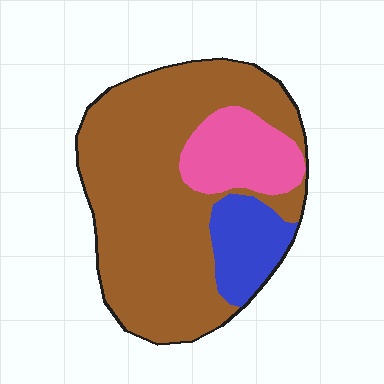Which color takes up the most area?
Brown, at roughly 70%.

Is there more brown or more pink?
Brown.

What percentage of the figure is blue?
Blue covers about 15% of the figure.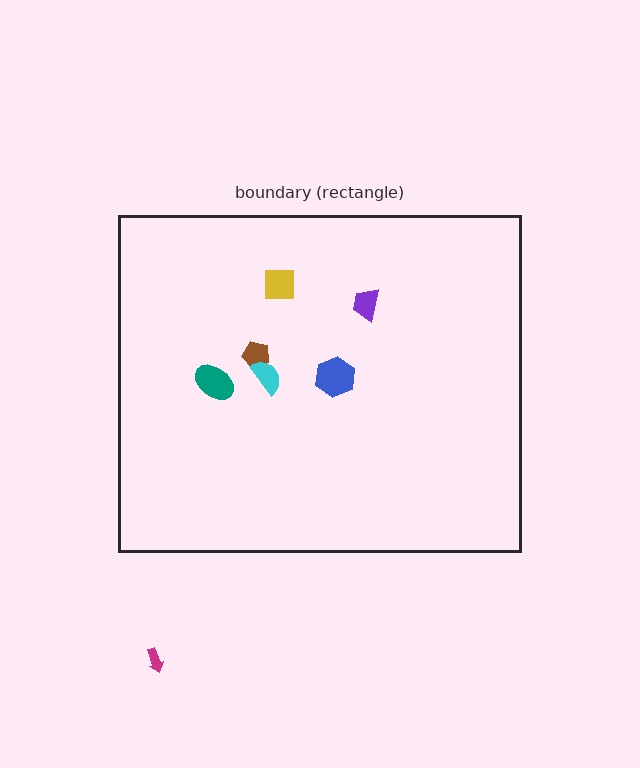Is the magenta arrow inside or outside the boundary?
Outside.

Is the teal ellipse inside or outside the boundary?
Inside.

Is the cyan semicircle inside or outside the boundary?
Inside.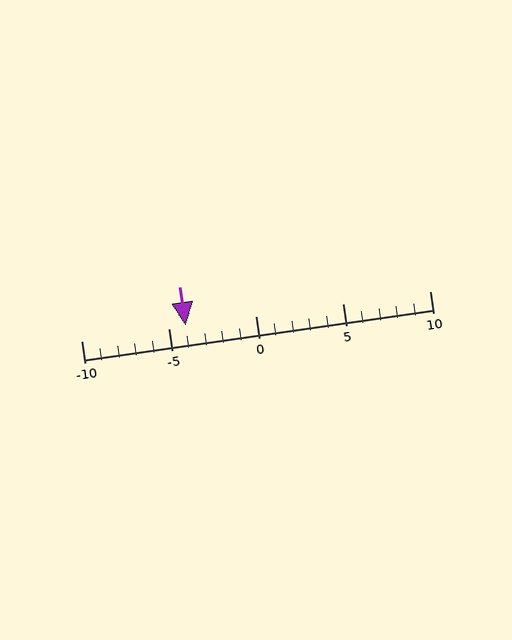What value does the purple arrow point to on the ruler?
The purple arrow points to approximately -4.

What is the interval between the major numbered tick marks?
The major tick marks are spaced 5 units apart.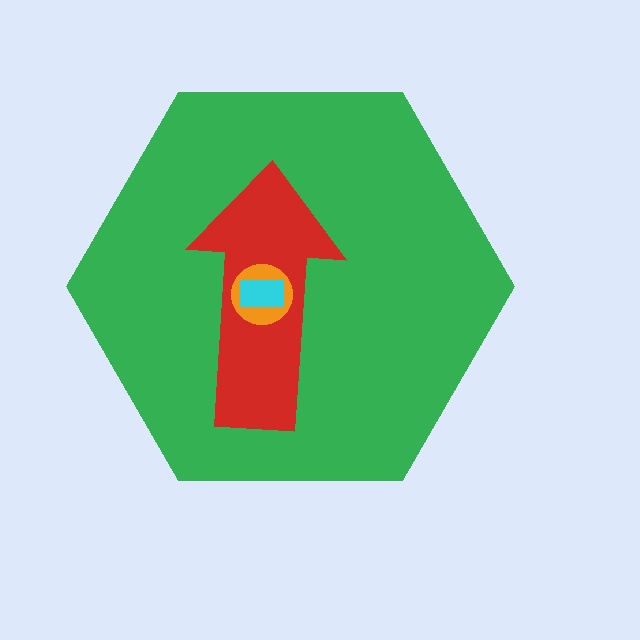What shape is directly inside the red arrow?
The orange circle.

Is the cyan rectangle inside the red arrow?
Yes.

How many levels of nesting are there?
4.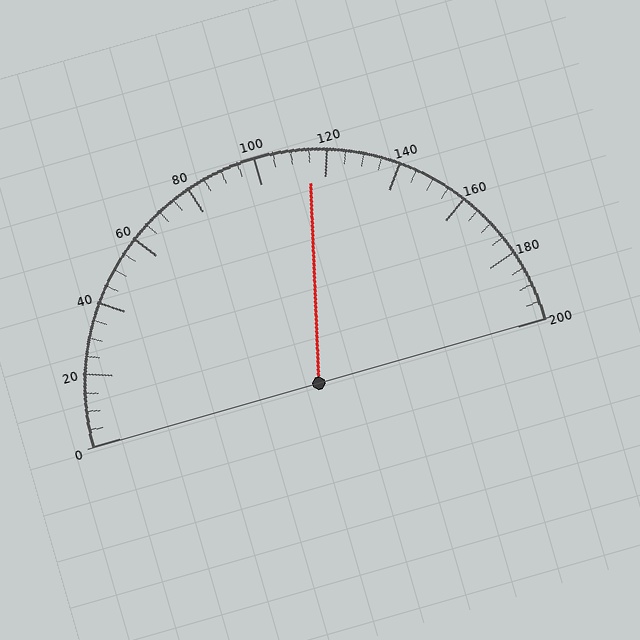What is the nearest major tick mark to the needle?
The nearest major tick mark is 120.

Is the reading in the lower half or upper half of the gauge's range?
The reading is in the upper half of the range (0 to 200).